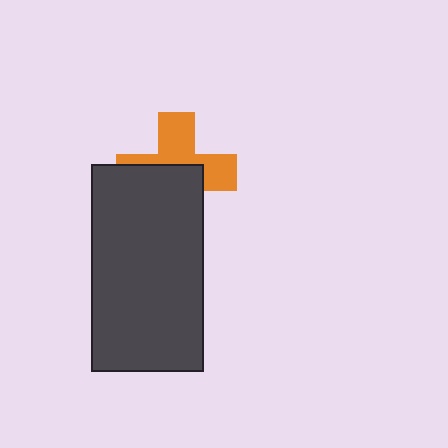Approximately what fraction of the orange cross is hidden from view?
Roughly 52% of the orange cross is hidden behind the dark gray rectangle.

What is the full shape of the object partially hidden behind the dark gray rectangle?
The partially hidden object is an orange cross.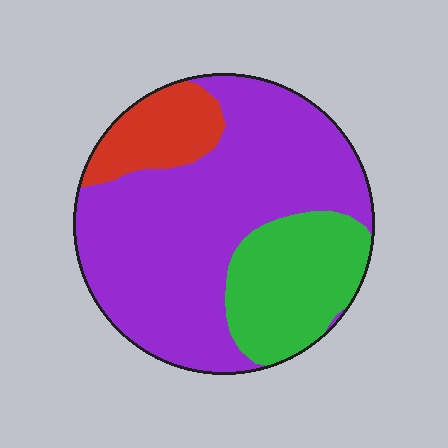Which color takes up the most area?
Purple, at roughly 65%.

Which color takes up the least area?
Red, at roughly 15%.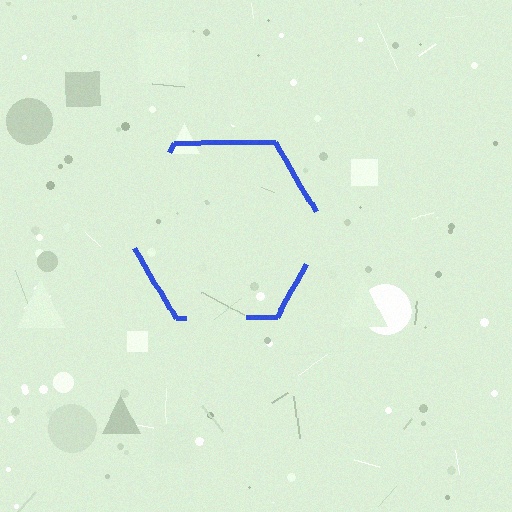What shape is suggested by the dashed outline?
The dashed outline suggests a hexagon.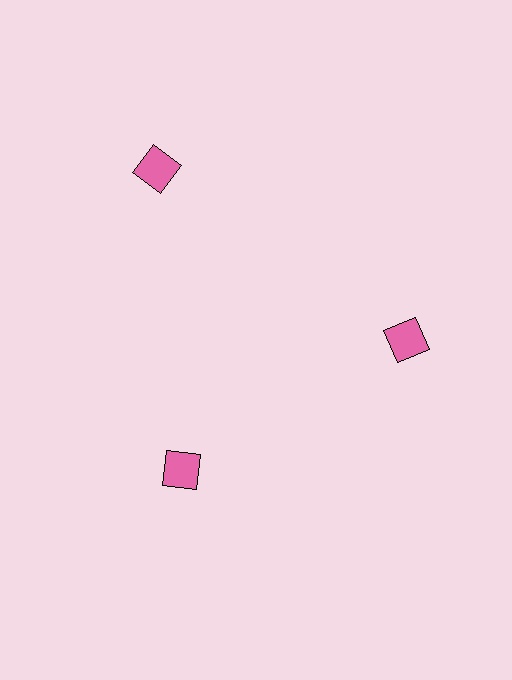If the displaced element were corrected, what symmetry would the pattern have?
It would have 3-fold rotational symmetry — the pattern would map onto itself every 120 degrees.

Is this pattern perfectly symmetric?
No. The 3 pink squares are arranged in a ring, but one element near the 11 o'clock position is pushed outward from the center, breaking the 3-fold rotational symmetry.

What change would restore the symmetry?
The symmetry would be restored by moving it inward, back onto the ring so that all 3 squares sit at equal angles and equal distance from the center.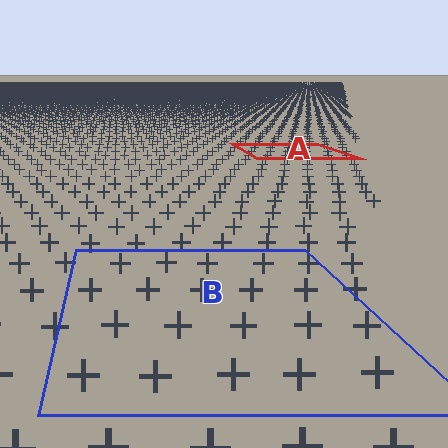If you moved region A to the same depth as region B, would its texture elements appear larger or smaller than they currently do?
They would appear larger. At a closer depth, the same texture elements are projected at a bigger on-screen size.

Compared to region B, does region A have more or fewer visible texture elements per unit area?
Region A has more texture elements per unit area — they are packed more densely because it is farther away.